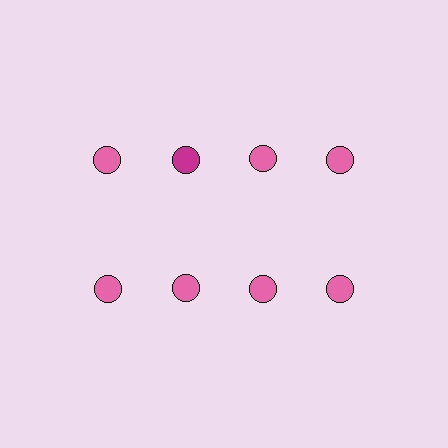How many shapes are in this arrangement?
There are 8 shapes arranged in a grid pattern.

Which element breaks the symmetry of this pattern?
The magenta circle in the top row, second from left column breaks the symmetry. All other shapes are pink circles.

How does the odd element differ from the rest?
It has a different color: magenta instead of pink.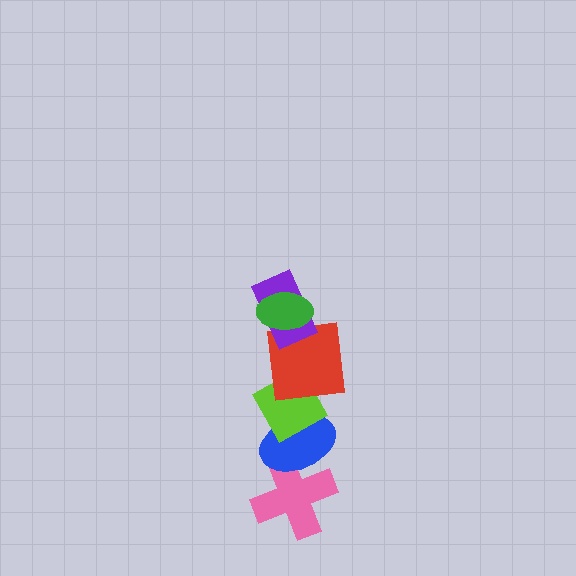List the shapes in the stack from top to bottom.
From top to bottom: the green ellipse, the purple rectangle, the red square, the lime diamond, the blue ellipse, the pink cross.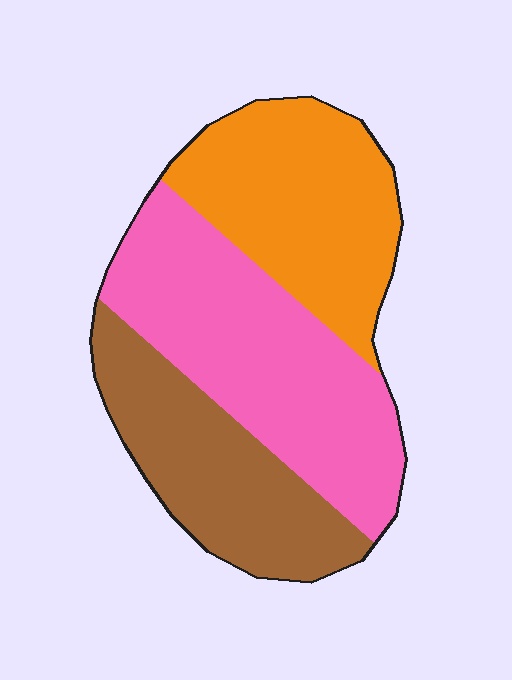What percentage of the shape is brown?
Brown covers roughly 30% of the shape.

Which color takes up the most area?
Pink, at roughly 40%.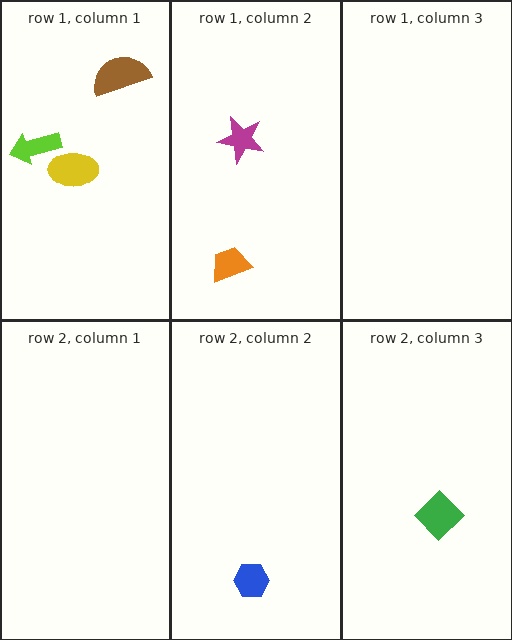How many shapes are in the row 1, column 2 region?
2.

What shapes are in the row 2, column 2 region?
The blue hexagon.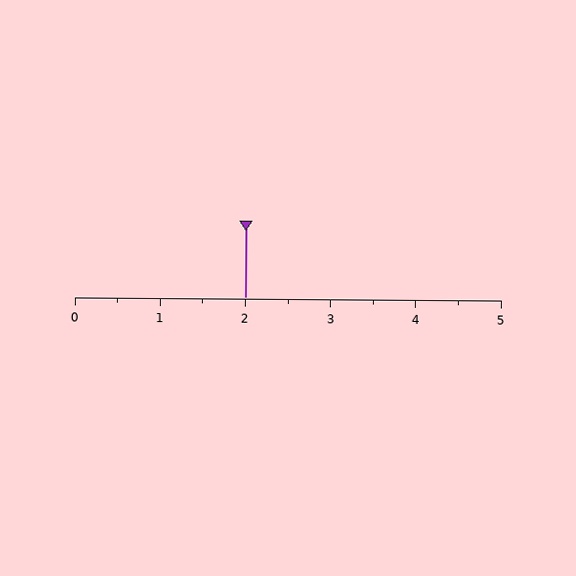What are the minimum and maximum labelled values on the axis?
The axis runs from 0 to 5.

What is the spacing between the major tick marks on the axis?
The major ticks are spaced 1 apart.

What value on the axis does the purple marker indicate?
The marker indicates approximately 2.